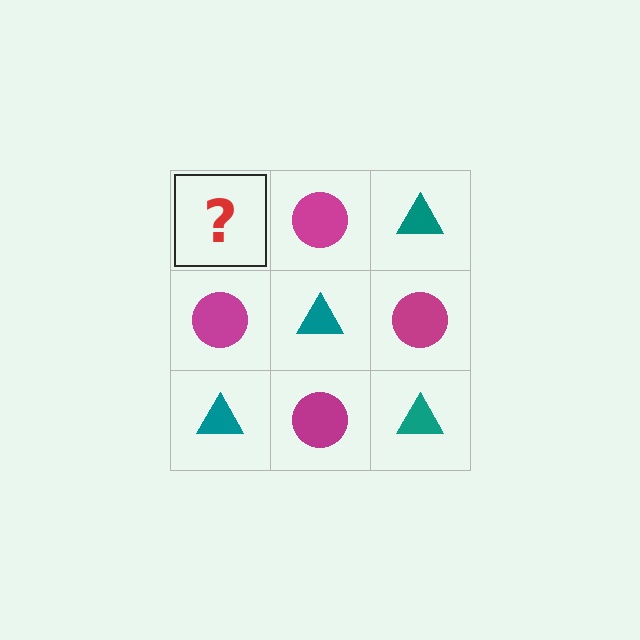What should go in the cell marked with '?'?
The missing cell should contain a teal triangle.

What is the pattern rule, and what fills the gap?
The rule is that it alternates teal triangle and magenta circle in a checkerboard pattern. The gap should be filled with a teal triangle.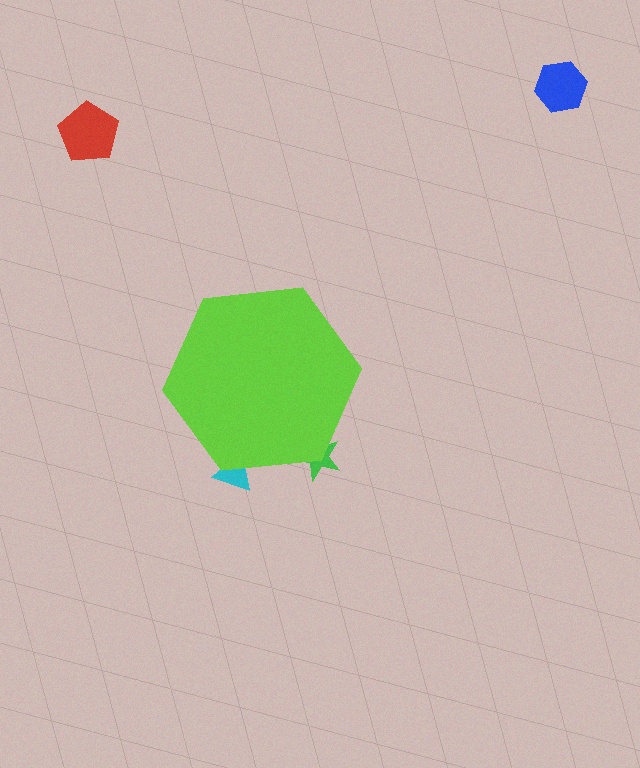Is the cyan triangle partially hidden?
Yes, the cyan triangle is partially hidden behind the lime hexagon.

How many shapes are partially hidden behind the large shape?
2 shapes are partially hidden.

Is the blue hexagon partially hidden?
No, the blue hexagon is fully visible.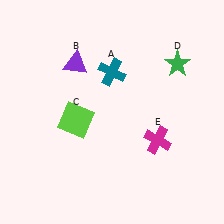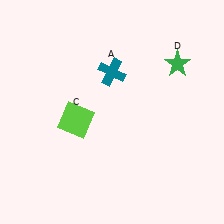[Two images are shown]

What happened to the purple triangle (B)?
The purple triangle (B) was removed in Image 2. It was in the top-left area of Image 1.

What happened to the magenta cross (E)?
The magenta cross (E) was removed in Image 2. It was in the bottom-right area of Image 1.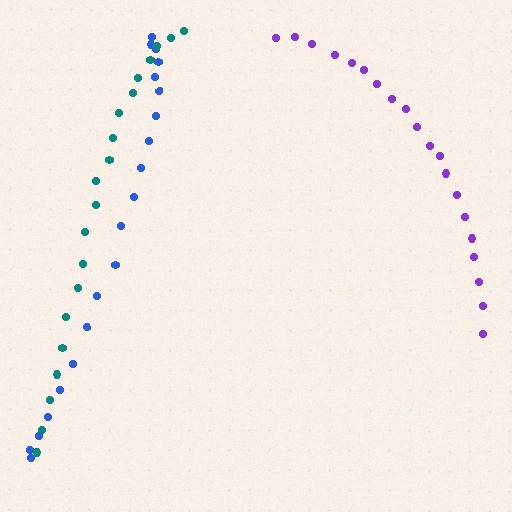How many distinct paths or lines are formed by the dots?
There are 3 distinct paths.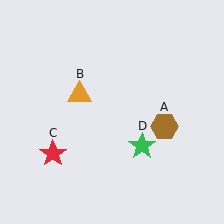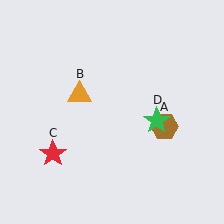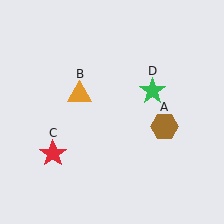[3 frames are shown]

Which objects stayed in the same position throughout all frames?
Brown hexagon (object A) and orange triangle (object B) and red star (object C) remained stationary.